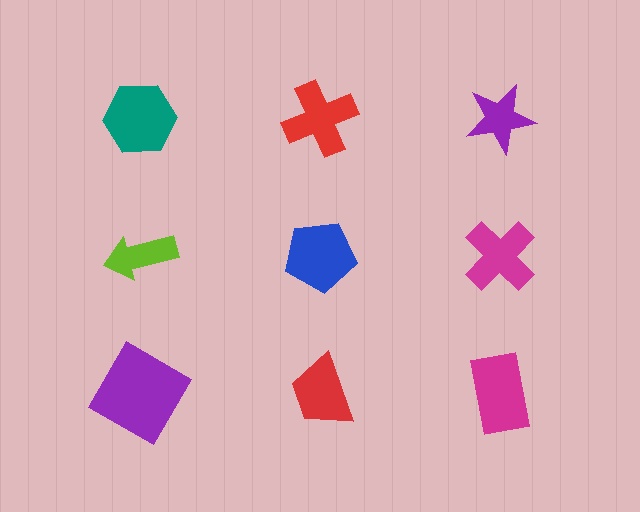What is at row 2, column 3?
A magenta cross.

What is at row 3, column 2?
A red trapezoid.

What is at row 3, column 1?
A purple diamond.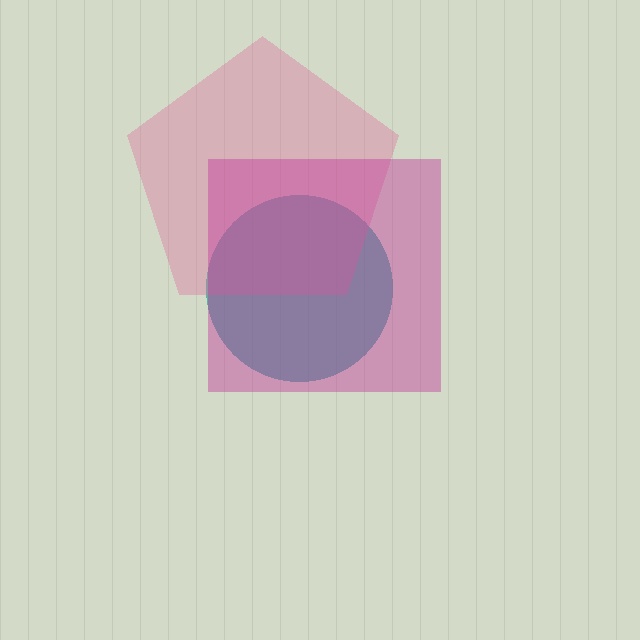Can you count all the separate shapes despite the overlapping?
Yes, there are 3 separate shapes.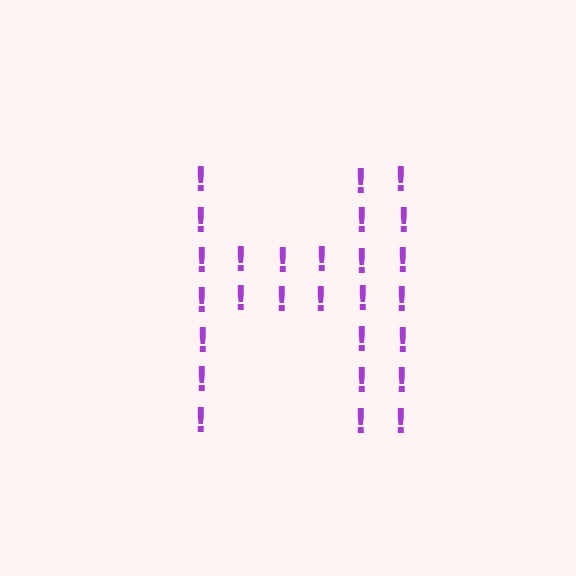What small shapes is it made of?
It is made of small exclamation marks.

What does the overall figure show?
The overall figure shows the letter H.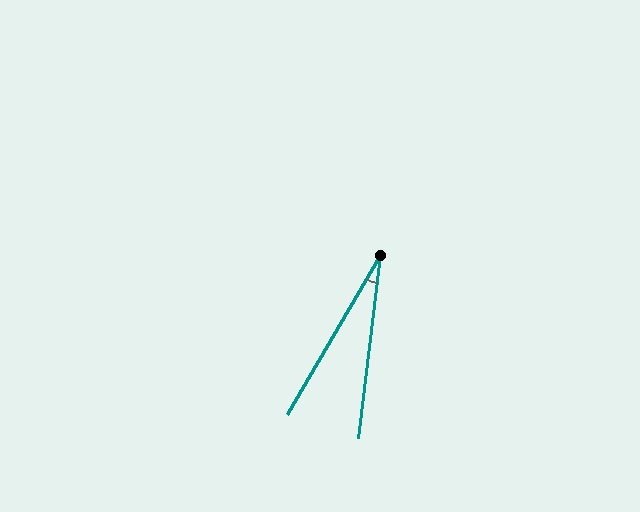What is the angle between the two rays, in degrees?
Approximately 23 degrees.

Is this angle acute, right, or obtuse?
It is acute.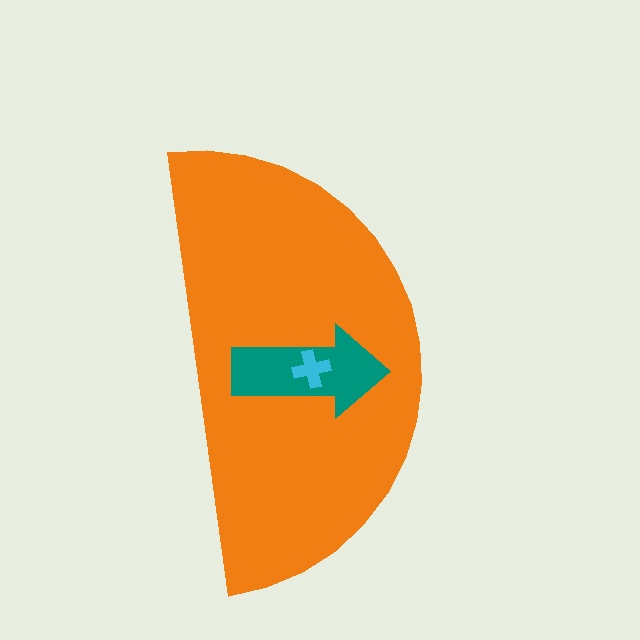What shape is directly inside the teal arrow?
The cyan cross.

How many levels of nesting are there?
3.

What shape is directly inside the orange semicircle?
The teal arrow.